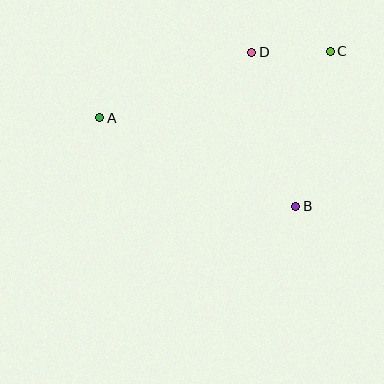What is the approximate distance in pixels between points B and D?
The distance between B and D is approximately 160 pixels.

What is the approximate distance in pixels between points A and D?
The distance between A and D is approximately 165 pixels.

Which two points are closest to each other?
Points C and D are closest to each other.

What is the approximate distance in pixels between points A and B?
The distance between A and B is approximately 215 pixels.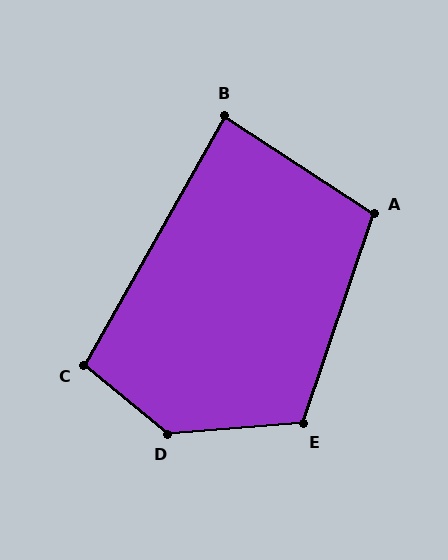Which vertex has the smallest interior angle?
B, at approximately 86 degrees.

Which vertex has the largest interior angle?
D, at approximately 136 degrees.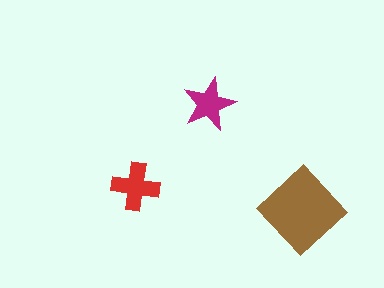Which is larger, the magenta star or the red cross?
The red cross.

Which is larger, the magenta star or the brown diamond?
The brown diamond.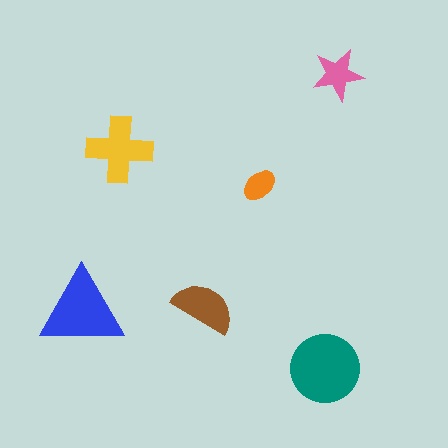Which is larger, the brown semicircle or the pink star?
The brown semicircle.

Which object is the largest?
The teal circle.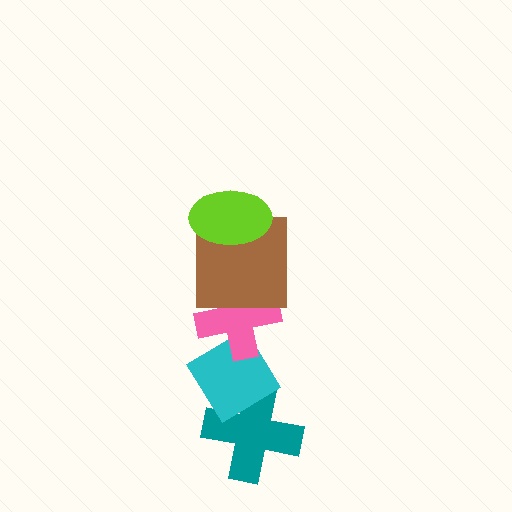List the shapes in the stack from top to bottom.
From top to bottom: the lime ellipse, the brown square, the pink cross, the cyan diamond, the teal cross.